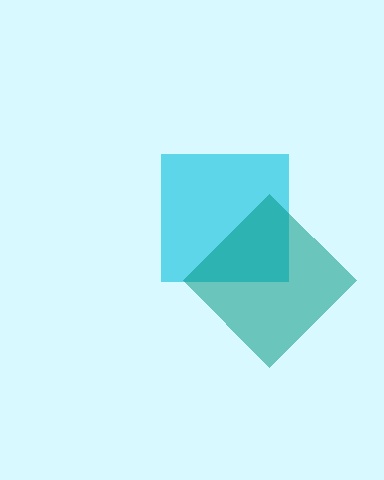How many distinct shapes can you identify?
There are 2 distinct shapes: a cyan square, a teal diamond.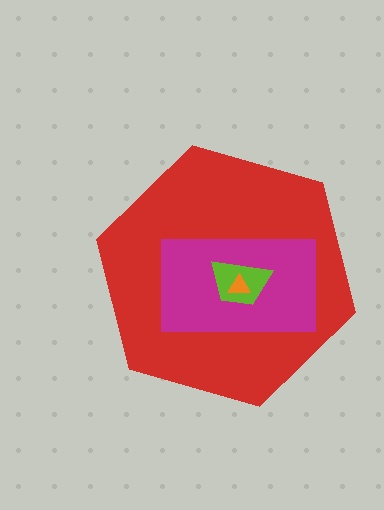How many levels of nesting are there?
4.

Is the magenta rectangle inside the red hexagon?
Yes.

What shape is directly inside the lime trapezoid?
The orange triangle.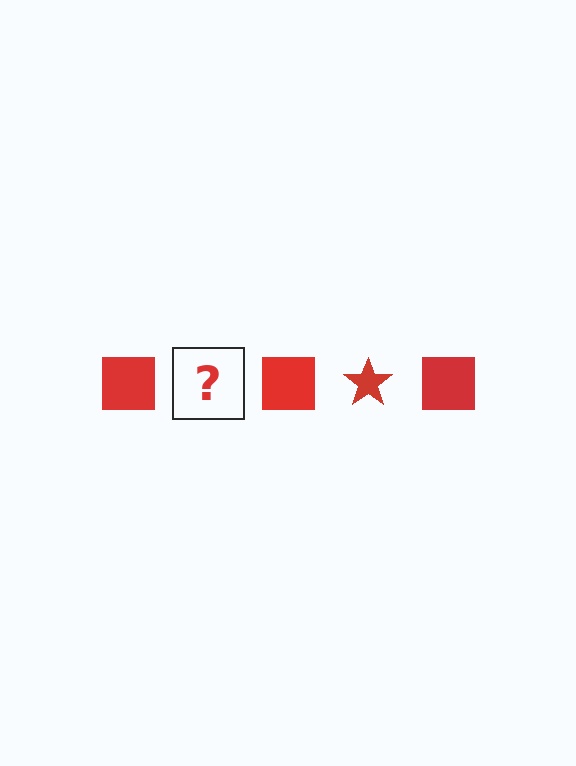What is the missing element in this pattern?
The missing element is a red star.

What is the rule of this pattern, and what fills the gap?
The rule is that the pattern cycles through square, star shapes in red. The gap should be filled with a red star.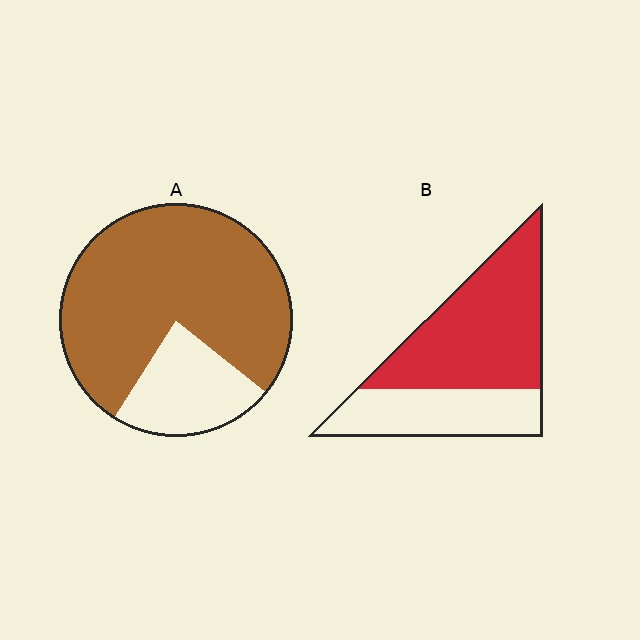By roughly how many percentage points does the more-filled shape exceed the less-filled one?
By roughly 15 percentage points (A over B).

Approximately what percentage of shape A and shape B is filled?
A is approximately 75% and B is approximately 65%.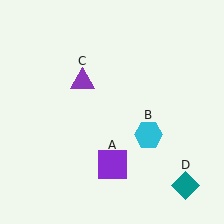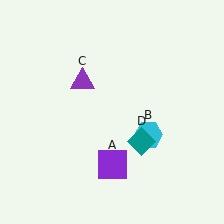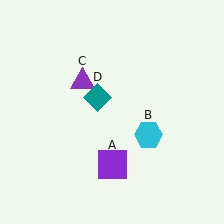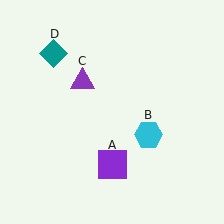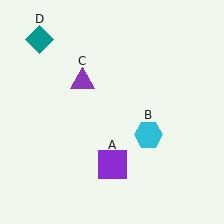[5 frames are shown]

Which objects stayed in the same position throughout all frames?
Purple square (object A) and cyan hexagon (object B) and purple triangle (object C) remained stationary.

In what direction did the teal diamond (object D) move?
The teal diamond (object D) moved up and to the left.